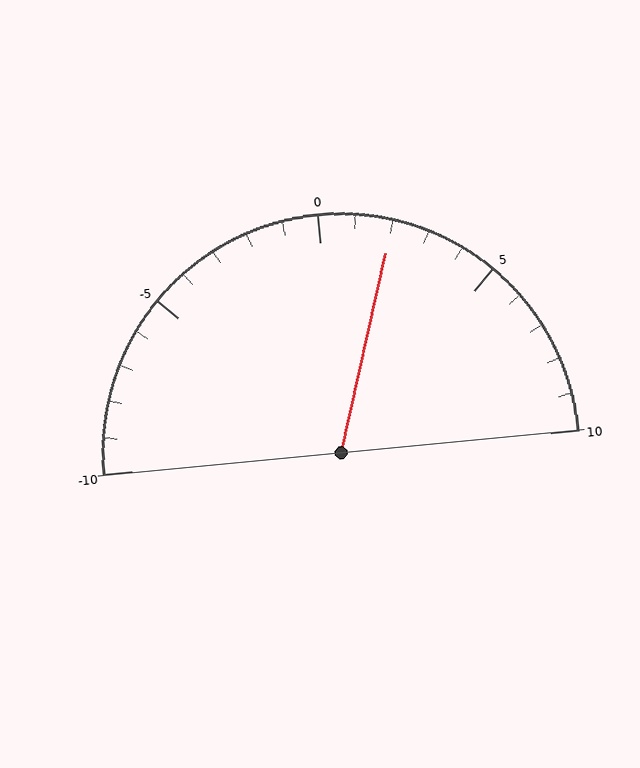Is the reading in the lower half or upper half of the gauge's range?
The reading is in the upper half of the range (-10 to 10).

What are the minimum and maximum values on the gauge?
The gauge ranges from -10 to 10.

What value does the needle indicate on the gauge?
The needle indicates approximately 2.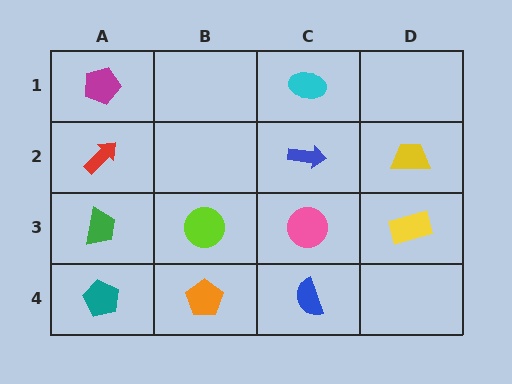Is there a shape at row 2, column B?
No, that cell is empty.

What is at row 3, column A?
A green trapezoid.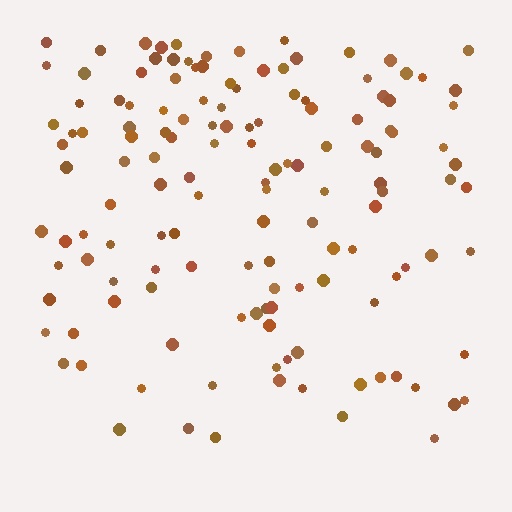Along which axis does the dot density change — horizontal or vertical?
Vertical.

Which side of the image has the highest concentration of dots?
The top.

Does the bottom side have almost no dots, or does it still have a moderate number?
Still a moderate number, just noticeably fewer than the top.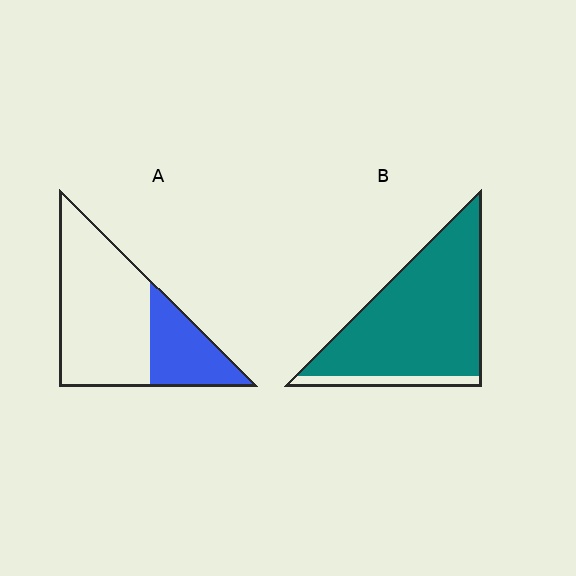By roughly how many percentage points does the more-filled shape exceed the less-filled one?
By roughly 60 percentage points (B over A).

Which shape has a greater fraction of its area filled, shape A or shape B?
Shape B.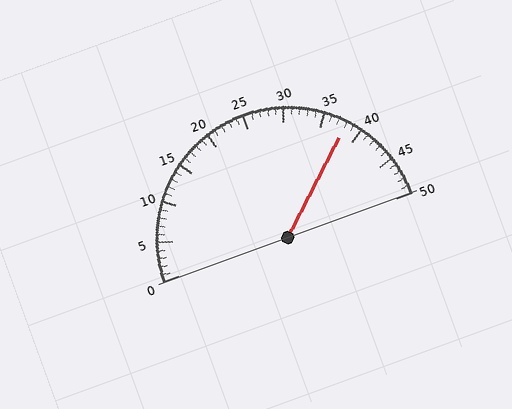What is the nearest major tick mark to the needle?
The nearest major tick mark is 40.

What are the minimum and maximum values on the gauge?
The gauge ranges from 0 to 50.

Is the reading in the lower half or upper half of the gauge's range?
The reading is in the upper half of the range (0 to 50).